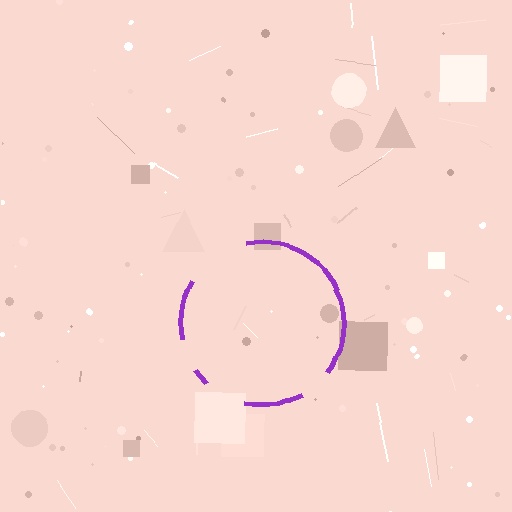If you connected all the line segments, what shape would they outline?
They would outline a circle.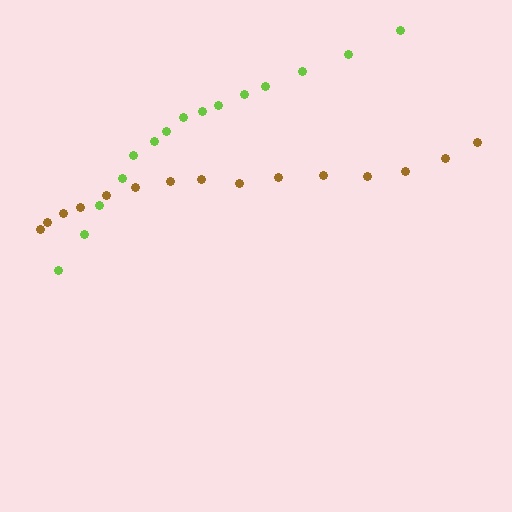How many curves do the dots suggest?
There are 2 distinct paths.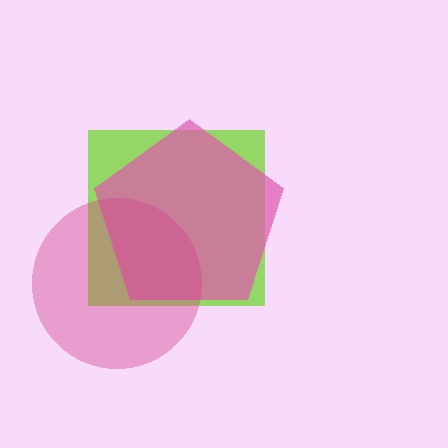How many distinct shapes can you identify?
There are 3 distinct shapes: a lime square, a pink pentagon, a magenta circle.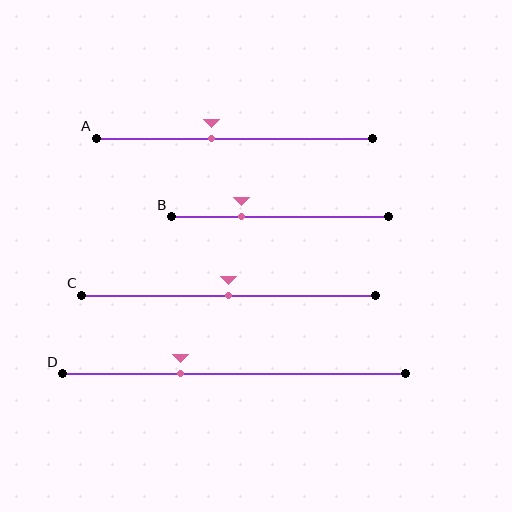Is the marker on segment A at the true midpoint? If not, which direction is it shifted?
No, the marker on segment A is shifted to the left by about 8% of the segment length.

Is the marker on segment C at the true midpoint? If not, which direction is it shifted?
Yes, the marker on segment C is at the true midpoint.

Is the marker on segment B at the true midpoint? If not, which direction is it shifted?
No, the marker on segment B is shifted to the left by about 18% of the segment length.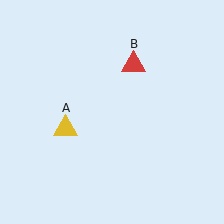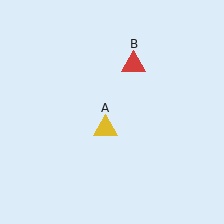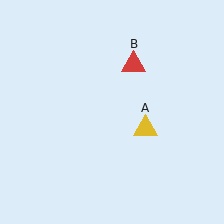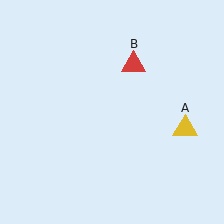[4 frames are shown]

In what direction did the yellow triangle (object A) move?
The yellow triangle (object A) moved right.